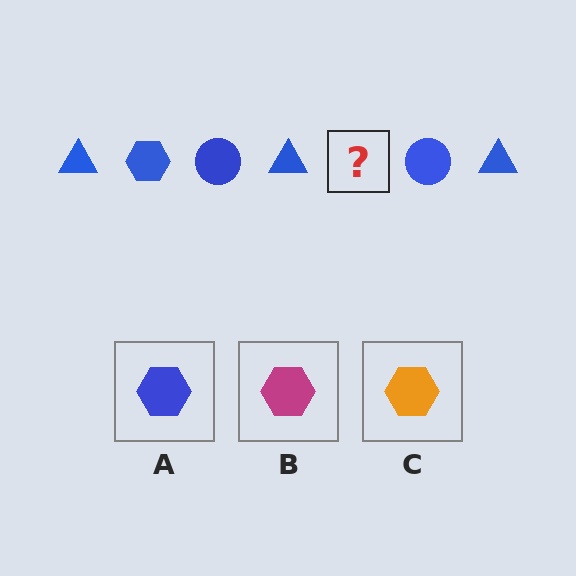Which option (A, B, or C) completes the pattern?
A.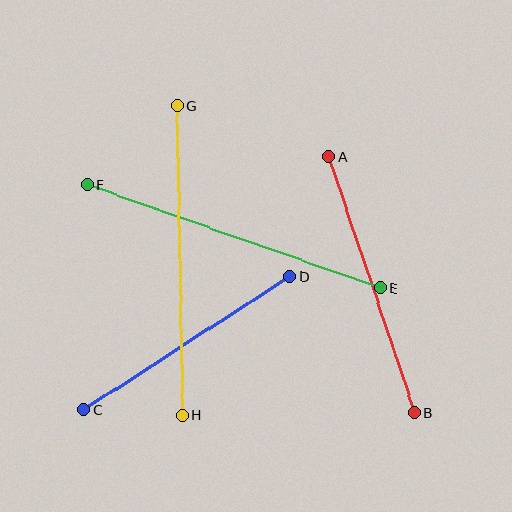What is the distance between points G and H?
The distance is approximately 309 pixels.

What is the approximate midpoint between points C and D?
The midpoint is at approximately (187, 343) pixels.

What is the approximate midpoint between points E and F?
The midpoint is at approximately (233, 236) pixels.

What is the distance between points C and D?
The distance is approximately 245 pixels.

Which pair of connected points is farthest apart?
Points E and F are farthest apart.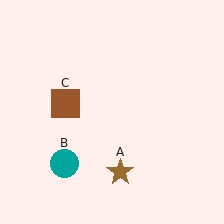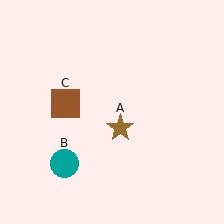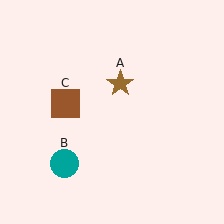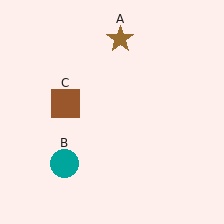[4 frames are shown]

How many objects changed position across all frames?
1 object changed position: brown star (object A).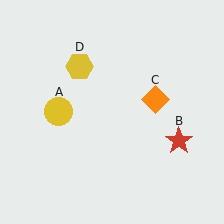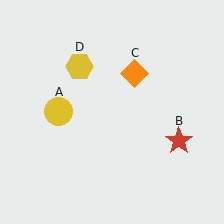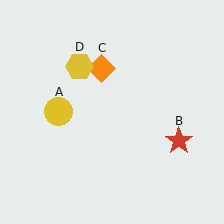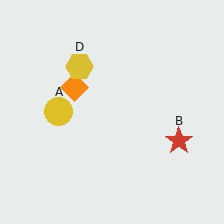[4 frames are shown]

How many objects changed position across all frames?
1 object changed position: orange diamond (object C).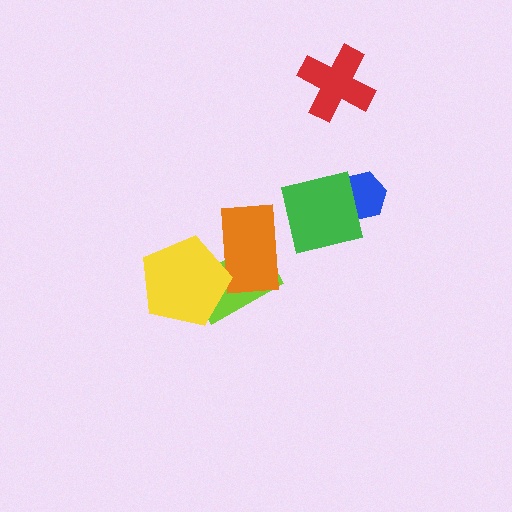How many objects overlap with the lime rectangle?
2 objects overlap with the lime rectangle.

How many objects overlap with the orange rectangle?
3 objects overlap with the orange rectangle.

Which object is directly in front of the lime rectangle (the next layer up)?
The orange rectangle is directly in front of the lime rectangle.